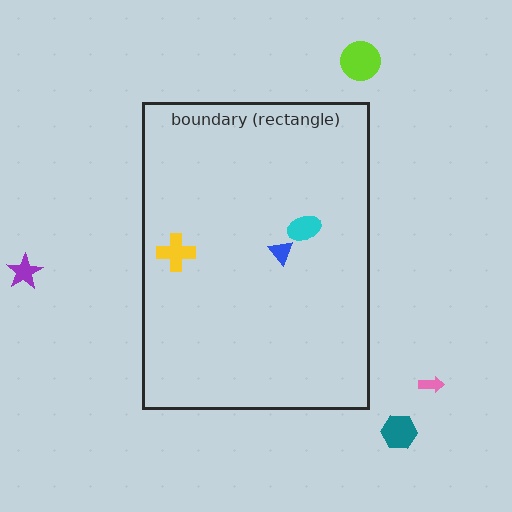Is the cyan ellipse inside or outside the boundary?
Inside.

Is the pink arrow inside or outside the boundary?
Outside.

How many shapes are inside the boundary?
3 inside, 4 outside.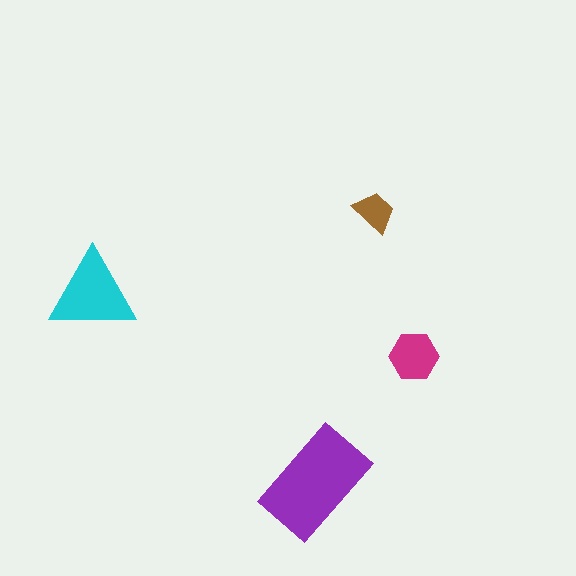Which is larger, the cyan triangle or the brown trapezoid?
The cyan triangle.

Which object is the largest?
The purple rectangle.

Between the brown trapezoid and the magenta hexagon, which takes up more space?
The magenta hexagon.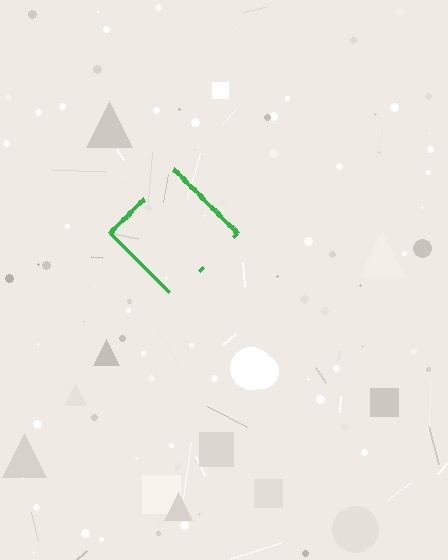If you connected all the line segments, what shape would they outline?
They would outline a diamond.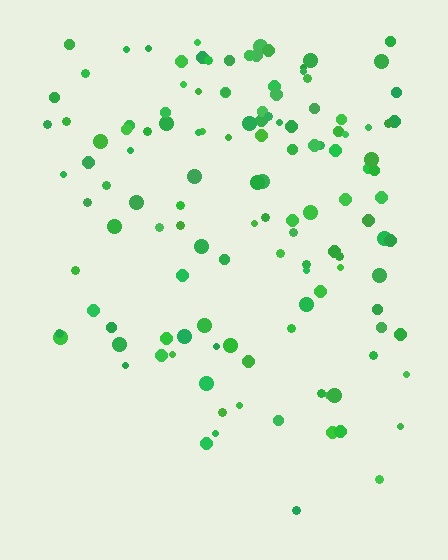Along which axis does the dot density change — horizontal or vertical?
Vertical.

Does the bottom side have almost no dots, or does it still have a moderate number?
Still a moderate number, just noticeably fewer than the top.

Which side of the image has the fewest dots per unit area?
The bottom.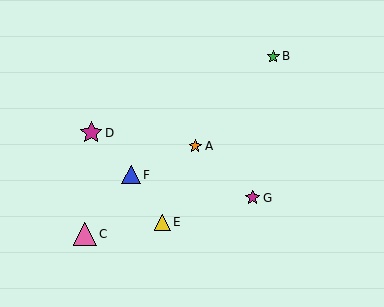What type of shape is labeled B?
Shape B is a green star.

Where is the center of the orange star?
The center of the orange star is at (195, 146).